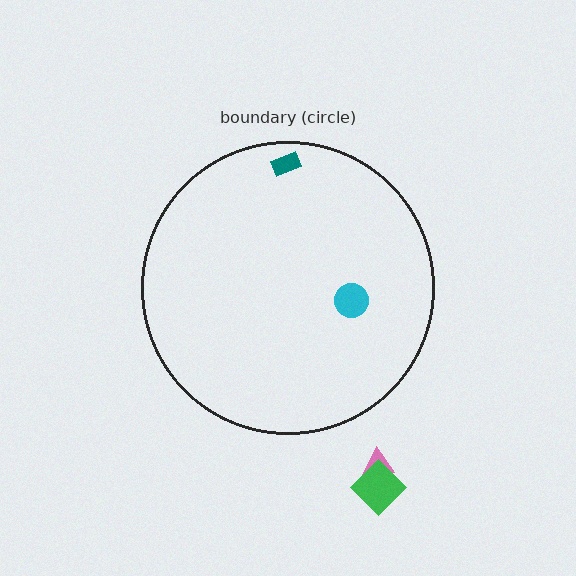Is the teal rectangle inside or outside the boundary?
Inside.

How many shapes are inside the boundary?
2 inside, 2 outside.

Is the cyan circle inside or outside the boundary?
Inside.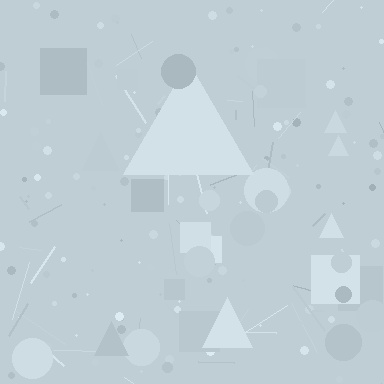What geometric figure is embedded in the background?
A triangle is embedded in the background.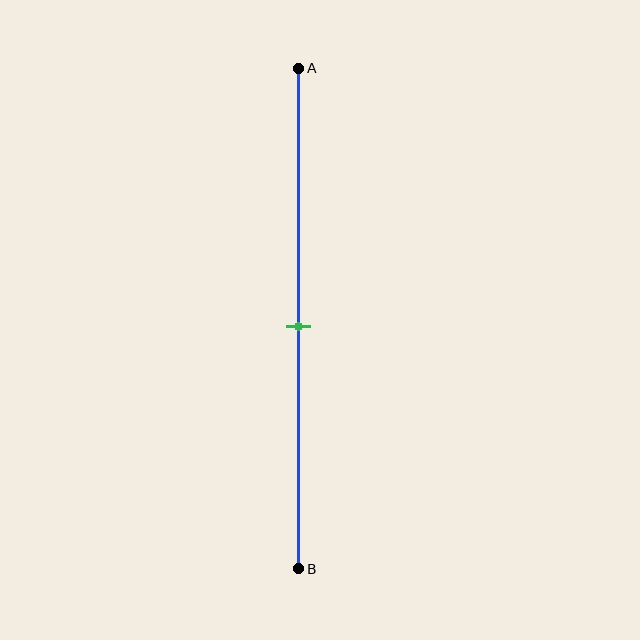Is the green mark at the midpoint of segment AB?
Yes, the mark is approximately at the midpoint.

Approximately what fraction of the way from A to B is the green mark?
The green mark is approximately 50% of the way from A to B.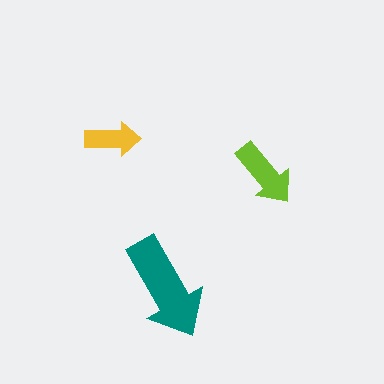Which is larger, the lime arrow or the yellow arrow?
The lime one.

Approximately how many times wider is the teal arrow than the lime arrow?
About 1.5 times wider.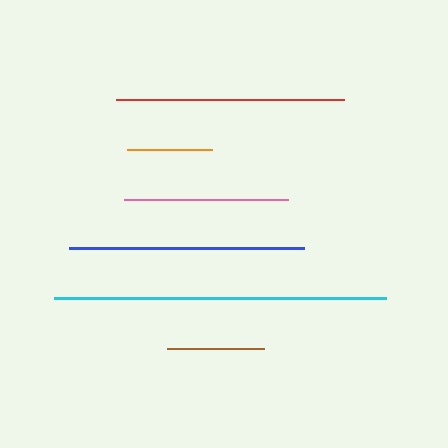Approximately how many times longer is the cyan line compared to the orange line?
The cyan line is approximately 3.9 times the length of the orange line.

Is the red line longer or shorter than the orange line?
The red line is longer than the orange line.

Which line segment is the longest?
The cyan line is the longest at approximately 333 pixels.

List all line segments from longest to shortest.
From longest to shortest: cyan, blue, red, pink, brown, orange.